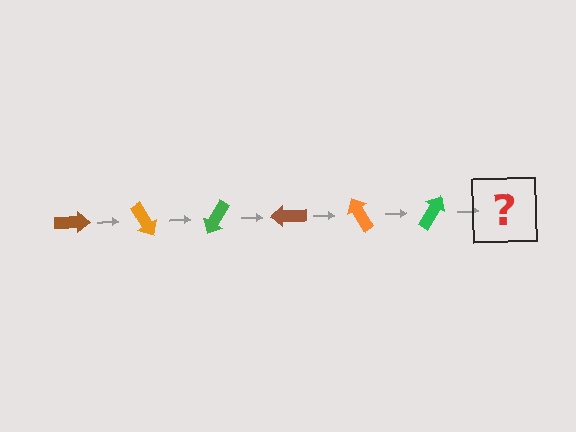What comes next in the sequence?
The next element should be a brown arrow, rotated 360 degrees from the start.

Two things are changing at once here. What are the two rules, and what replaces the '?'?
The two rules are that it rotates 60 degrees each step and the color cycles through brown, orange, and green. The '?' should be a brown arrow, rotated 360 degrees from the start.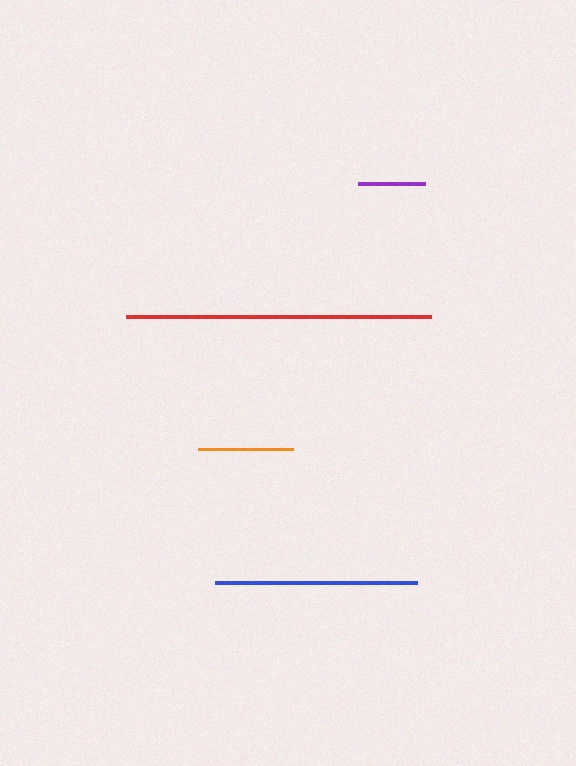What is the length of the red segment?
The red segment is approximately 306 pixels long.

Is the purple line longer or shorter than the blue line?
The blue line is longer than the purple line.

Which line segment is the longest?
The red line is the longest at approximately 306 pixels.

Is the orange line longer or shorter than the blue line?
The blue line is longer than the orange line.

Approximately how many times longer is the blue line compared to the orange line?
The blue line is approximately 2.1 times the length of the orange line.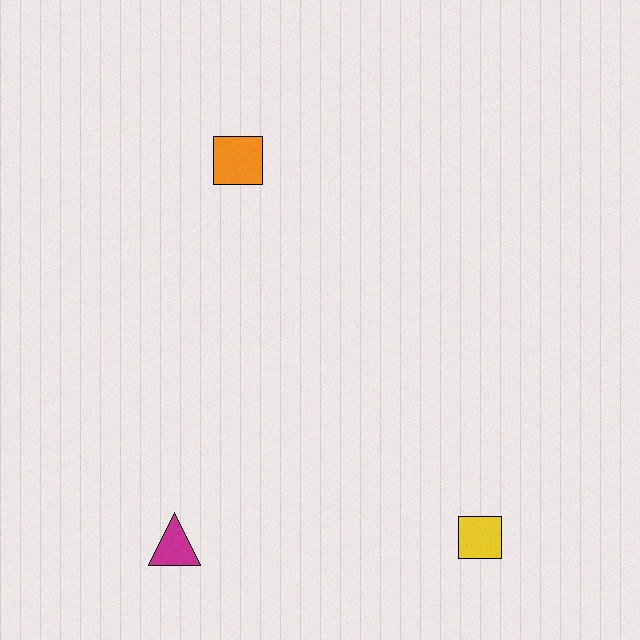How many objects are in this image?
There are 3 objects.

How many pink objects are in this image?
There are no pink objects.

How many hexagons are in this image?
There are no hexagons.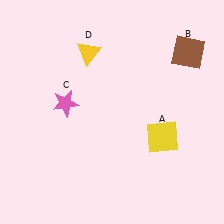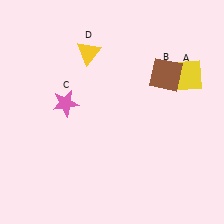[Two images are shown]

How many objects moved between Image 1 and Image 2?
2 objects moved between the two images.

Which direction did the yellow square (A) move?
The yellow square (A) moved up.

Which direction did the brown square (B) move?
The brown square (B) moved down.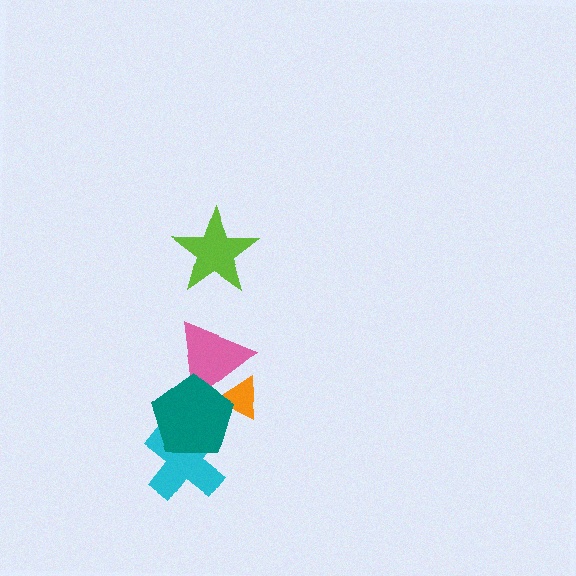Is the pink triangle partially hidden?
Yes, it is partially covered by another shape.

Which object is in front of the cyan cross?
The teal pentagon is in front of the cyan cross.